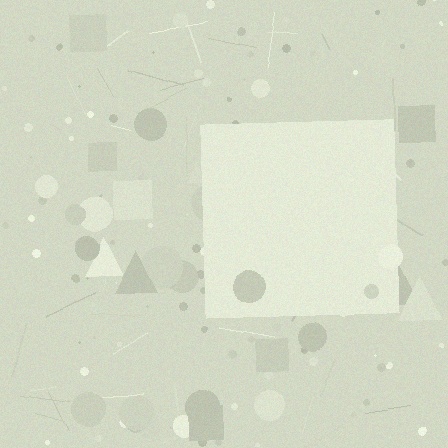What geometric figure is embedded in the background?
A square is embedded in the background.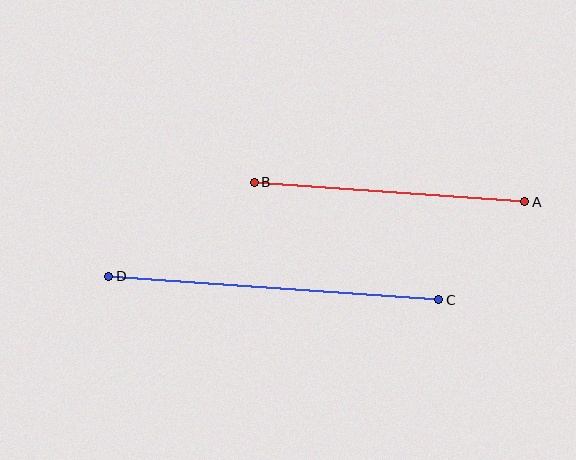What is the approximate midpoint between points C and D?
The midpoint is at approximately (274, 288) pixels.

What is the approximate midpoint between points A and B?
The midpoint is at approximately (389, 192) pixels.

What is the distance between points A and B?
The distance is approximately 271 pixels.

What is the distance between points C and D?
The distance is approximately 331 pixels.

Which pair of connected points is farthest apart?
Points C and D are farthest apart.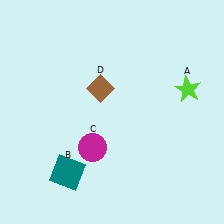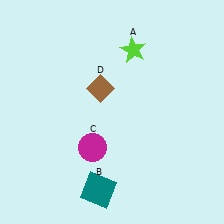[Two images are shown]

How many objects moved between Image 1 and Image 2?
2 objects moved between the two images.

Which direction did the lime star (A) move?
The lime star (A) moved left.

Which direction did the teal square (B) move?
The teal square (B) moved right.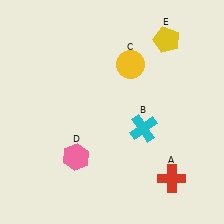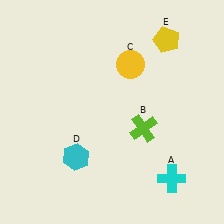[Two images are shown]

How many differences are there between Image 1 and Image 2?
There are 3 differences between the two images.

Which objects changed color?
A changed from red to cyan. B changed from cyan to lime. D changed from pink to cyan.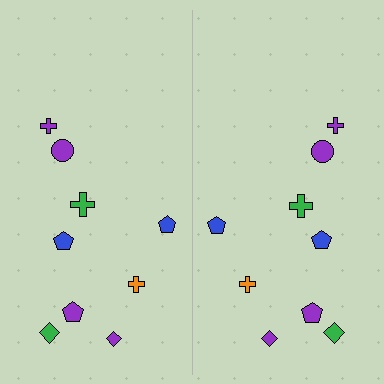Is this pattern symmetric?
Yes, this pattern has bilateral (reflection) symmetry.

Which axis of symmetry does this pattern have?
The pattern has a vertical axis of symmetry running through the center of the image.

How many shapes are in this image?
There are 18 shapes in this image.